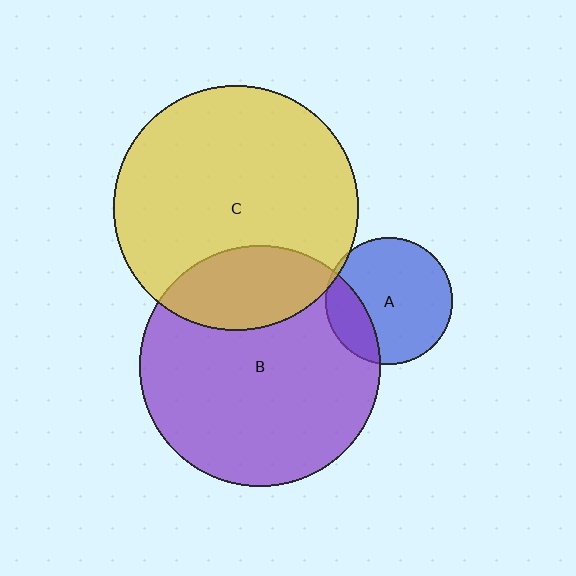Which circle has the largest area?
Circle C (yellow).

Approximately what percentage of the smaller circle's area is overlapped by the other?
Approximately 5%.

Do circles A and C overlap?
Yes.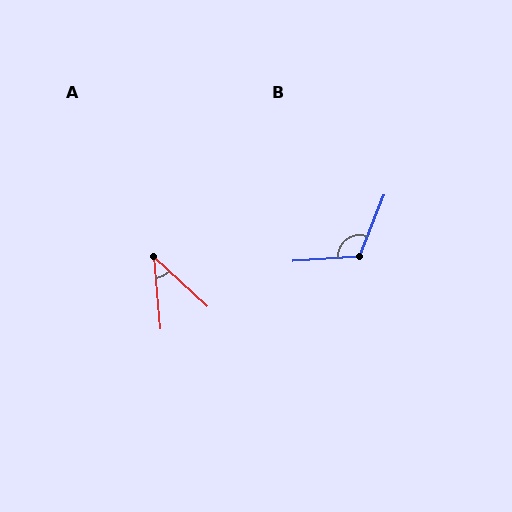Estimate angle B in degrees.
Approximately 116 degrees.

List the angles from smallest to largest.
A (42°), B (116°).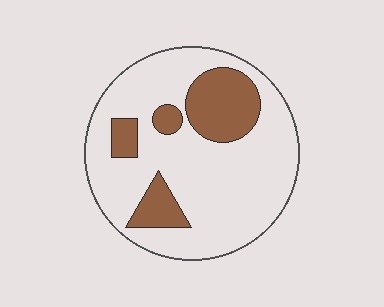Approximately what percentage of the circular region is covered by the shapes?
Approximately 25%.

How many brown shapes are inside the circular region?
4.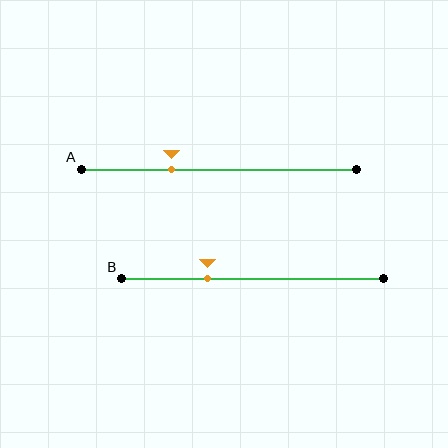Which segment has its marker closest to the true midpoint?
Segment A has its marker closest to the true midpoint.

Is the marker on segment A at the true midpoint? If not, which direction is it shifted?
No, the marker on segment A is shifted to the left by about 17% of the segment length.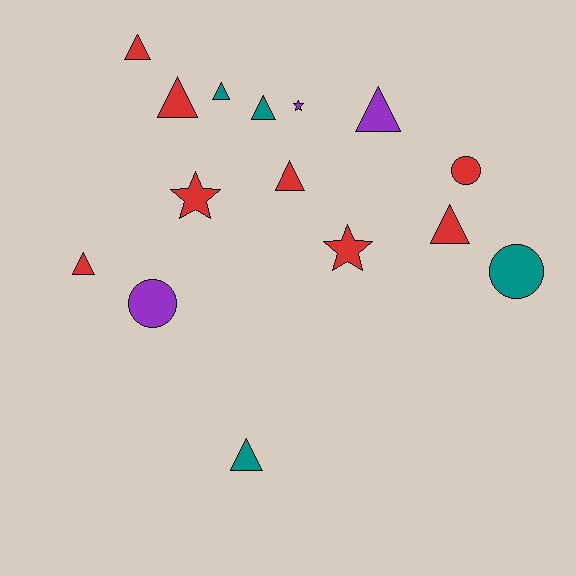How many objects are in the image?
There are 15 objects.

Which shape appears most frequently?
Triangle, with 9 objects.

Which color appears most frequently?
Red, with 8 objects.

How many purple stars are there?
There is 1 purple star.